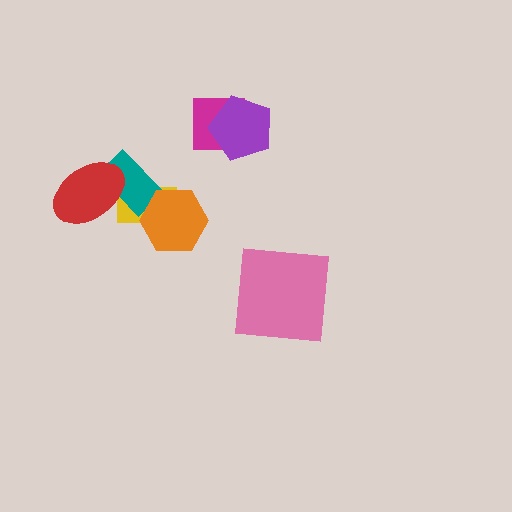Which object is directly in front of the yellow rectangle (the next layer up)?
The teal rectangle is directly in front of the yellow rectangle.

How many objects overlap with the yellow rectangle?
3 objects overlap with the yellow rectangle.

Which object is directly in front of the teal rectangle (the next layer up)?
The red ellipse is directly in front of the teal rectangle.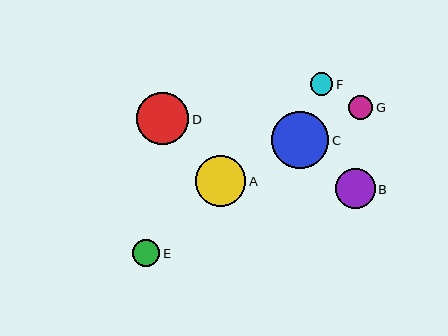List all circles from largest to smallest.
From largest to smallest: C, D, A, B, E, G, F.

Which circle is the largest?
Circle C is the largest with a size of approximately 57 pixels.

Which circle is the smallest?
Circle F is the smallest with a size of approximately 23 pixels.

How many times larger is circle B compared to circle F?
Circle B is approximately 1.8 times the size of circle F.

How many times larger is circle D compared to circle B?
Circle D is approximately 1.3 times the size of circle B.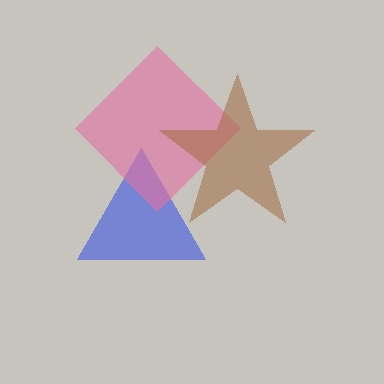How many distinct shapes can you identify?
There are 3 distinct shapes: a blue triangle, a pink diamond, a brown star.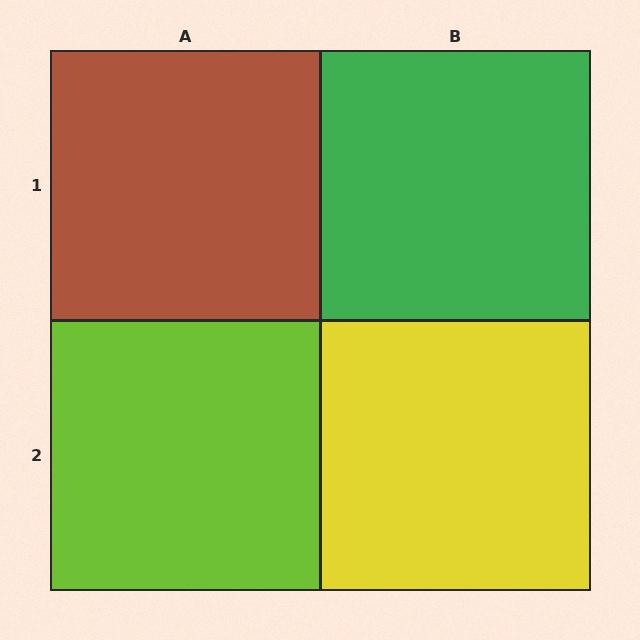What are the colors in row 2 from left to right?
Lime, yellow.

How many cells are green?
1 cell is green.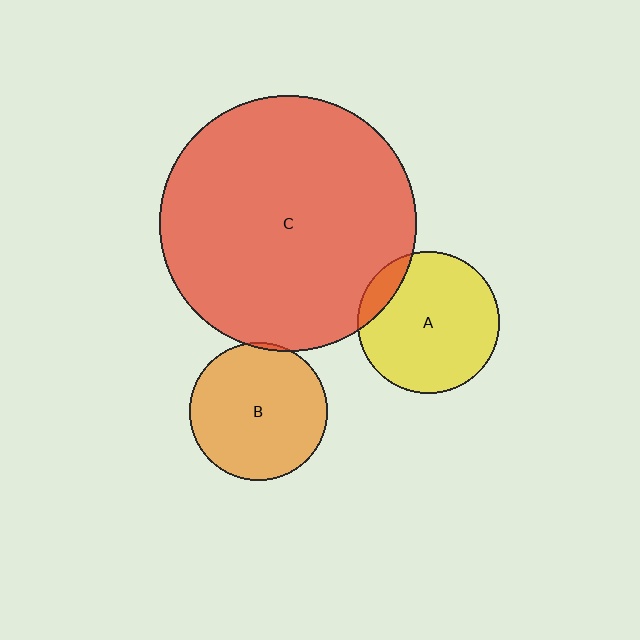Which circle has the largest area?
Circle C (red).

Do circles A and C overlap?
Yes.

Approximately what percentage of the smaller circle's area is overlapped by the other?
Approximately 10%.